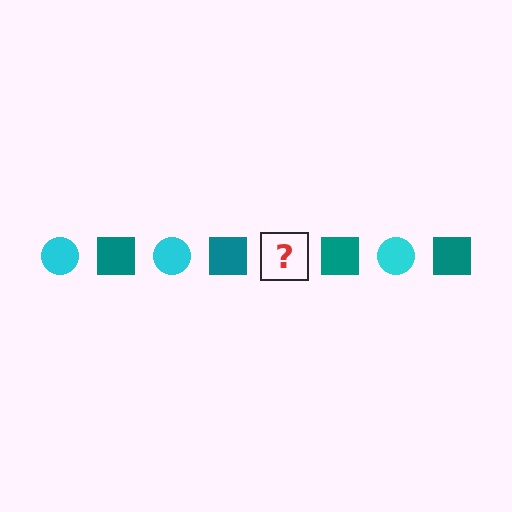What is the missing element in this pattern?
The missing element is a cyan circle.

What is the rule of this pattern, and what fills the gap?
The rule is that the pattern alternates between cyan circle and teal square. The gap should be filled with a cyan circle.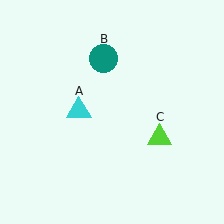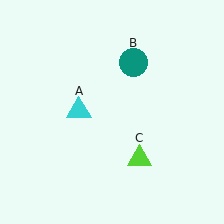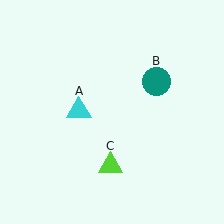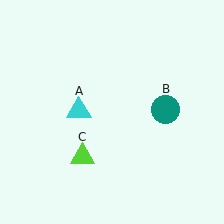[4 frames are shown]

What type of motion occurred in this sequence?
The teal circle (object B), lime triangle (object C) rotated clockwise around the center of the scene.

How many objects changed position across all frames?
2 objects changed position: teal circle (object B), lime triangle (object C).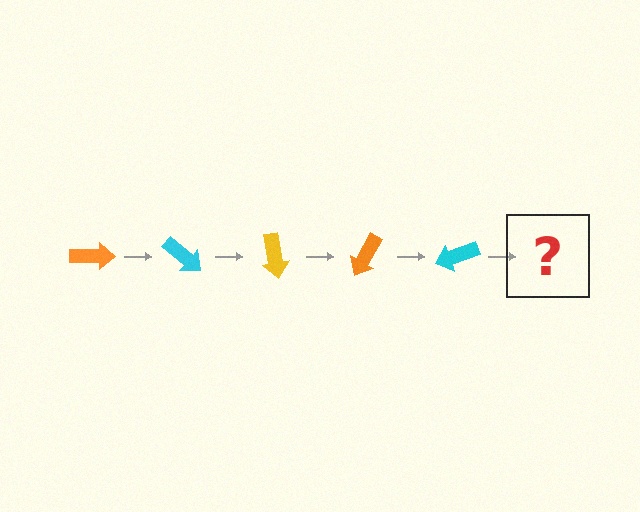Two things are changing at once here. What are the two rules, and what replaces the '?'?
The two rules are that it rotates 40 degrees each step and the color cycles through orange, cyan, and yellow. The '?' should be a yellow arrow, rotated 200 degrees from the start.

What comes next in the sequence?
The next element should be a yellow arrow, rotated 200 degrees from the start.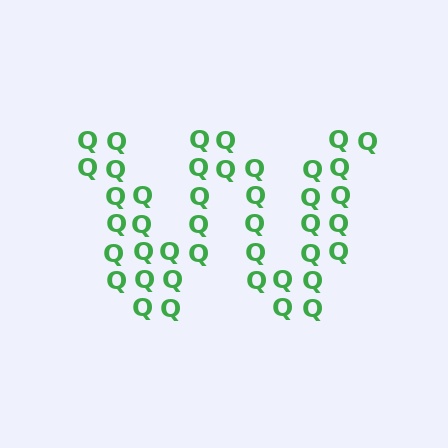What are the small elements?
The small elements are letter Q's.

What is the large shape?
The large shape is the letter W.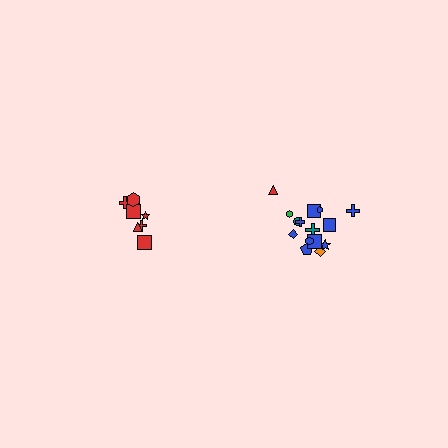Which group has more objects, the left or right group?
The right group.